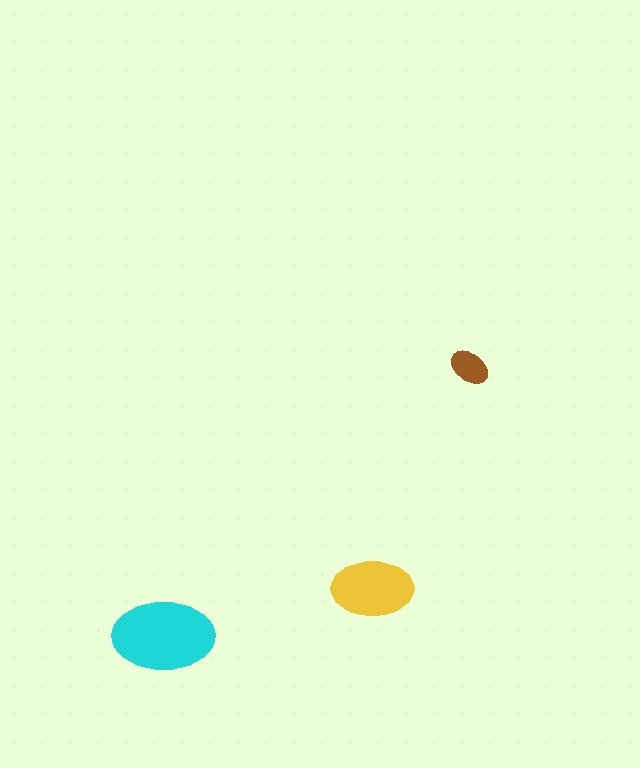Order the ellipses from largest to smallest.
the cyan one, the yellow one, the brown one.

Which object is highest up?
The brown ellipse is topmost.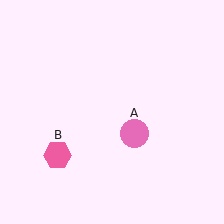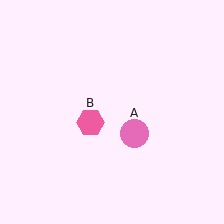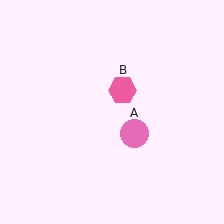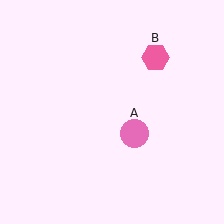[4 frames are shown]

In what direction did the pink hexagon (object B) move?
The pink hexagon (object B) moved up and to the right.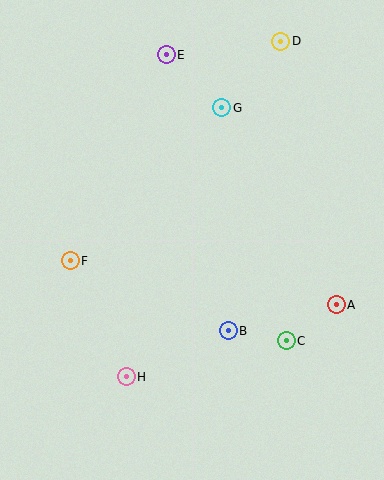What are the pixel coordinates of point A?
Point A is at (336, 305).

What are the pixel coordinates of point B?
Point B is at (228, 331).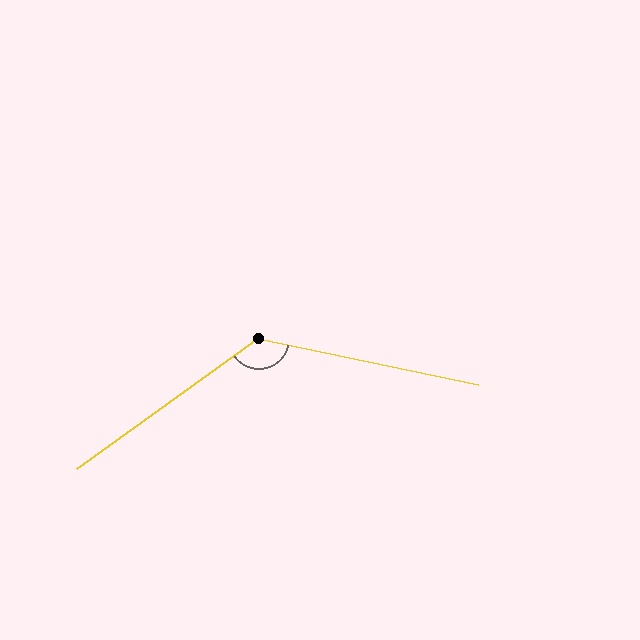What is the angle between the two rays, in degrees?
Approximately 133 degrees.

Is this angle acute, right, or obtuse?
It is obtuse.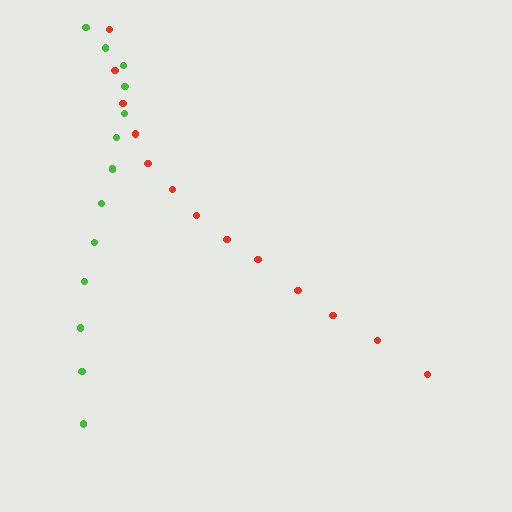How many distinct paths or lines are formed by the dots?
There are 2 distinct paths.